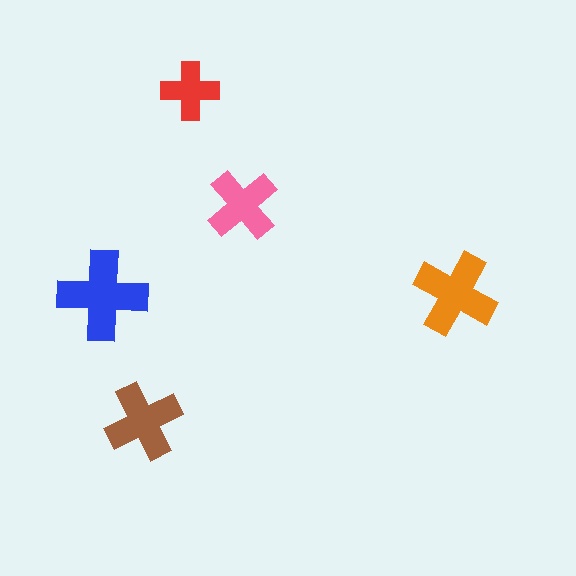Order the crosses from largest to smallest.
the blue one, the orange one, the brown one, the pink one, the red one.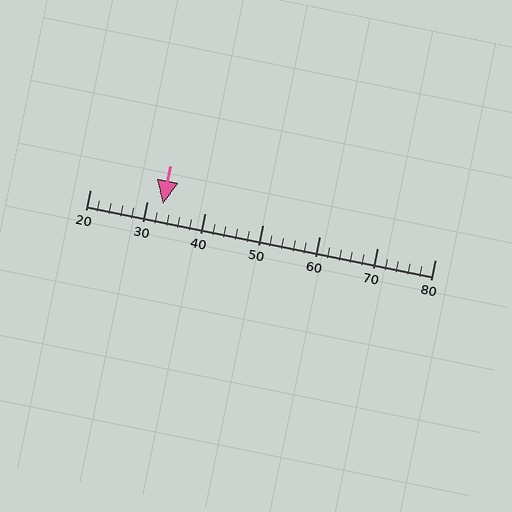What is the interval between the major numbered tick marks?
The major tick marks are spaced 10 units apart.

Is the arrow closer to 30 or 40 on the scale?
The arrow is closer to 30.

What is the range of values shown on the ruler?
The ruler shows values from 20 to 80.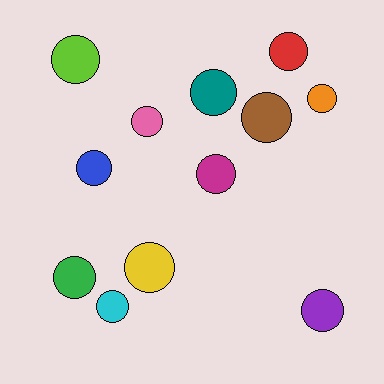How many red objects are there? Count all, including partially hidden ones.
There is 1 red object.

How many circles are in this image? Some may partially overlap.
There are 12 circles.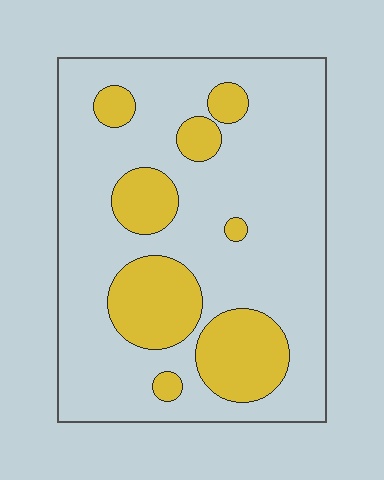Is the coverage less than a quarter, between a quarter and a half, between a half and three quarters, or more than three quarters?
Less than a quarter.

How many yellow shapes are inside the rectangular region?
8.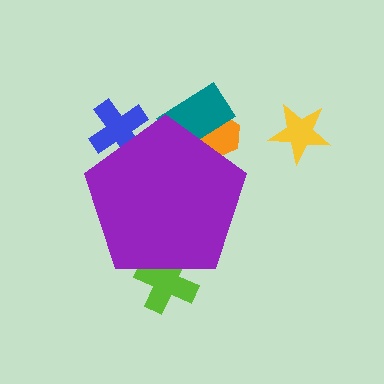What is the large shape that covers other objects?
A purple pentagon.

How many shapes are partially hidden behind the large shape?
4 shapes are partially hidden.